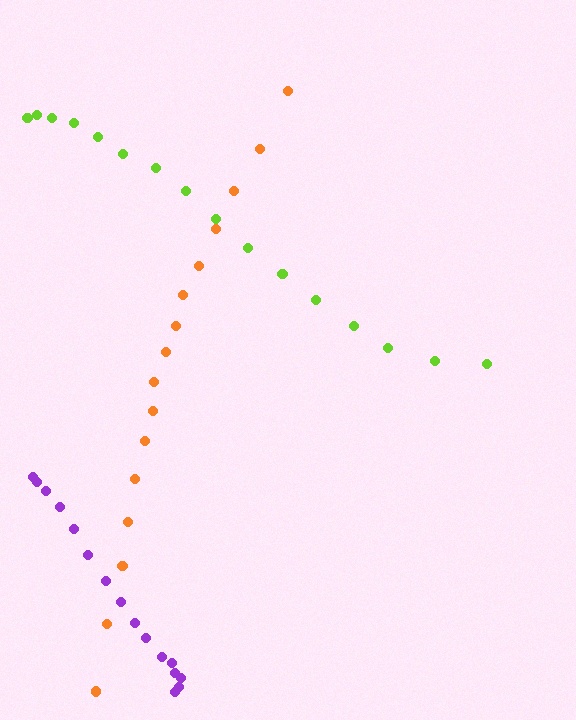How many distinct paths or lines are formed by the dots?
There are 3 distinct paths.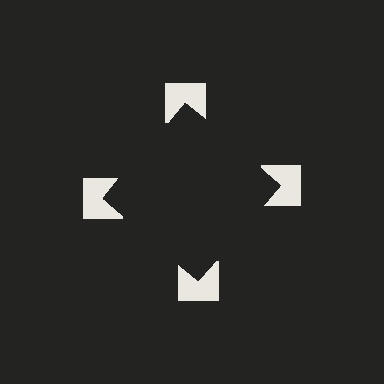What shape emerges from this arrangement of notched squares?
An illusory square — its edges are inferred from the aligned wedge cuts in the notched squares, not physically drawn.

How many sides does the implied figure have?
4 sides.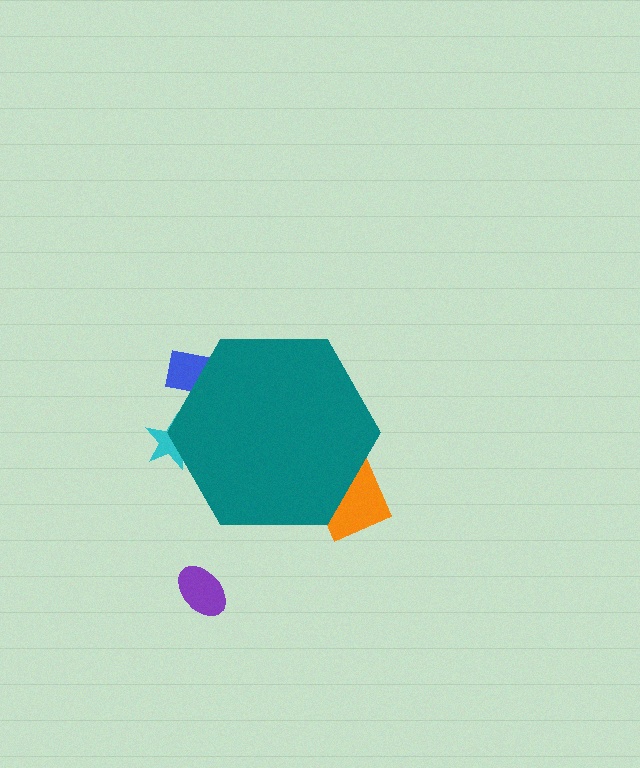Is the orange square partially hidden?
Yes, the orange square is partially hidden behind the teal hexagon.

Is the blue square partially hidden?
Yes, the blue square is partially hidden behind the teal hexagon.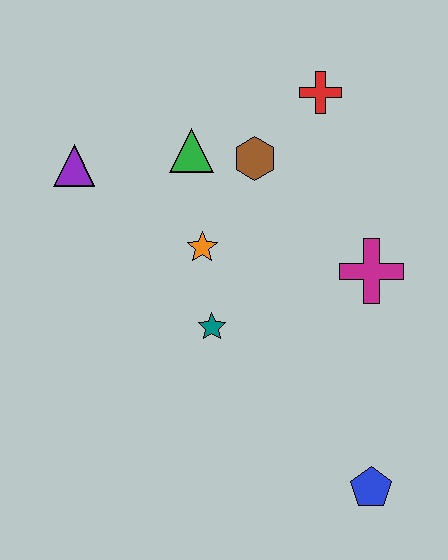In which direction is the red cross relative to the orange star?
The red cross is above the orange star.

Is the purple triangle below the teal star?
No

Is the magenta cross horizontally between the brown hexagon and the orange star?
No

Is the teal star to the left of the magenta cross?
Yes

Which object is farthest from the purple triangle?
The blue pentagon is farthest from the purple triangle.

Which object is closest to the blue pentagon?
The magenta cross is closest to the blue pentagon.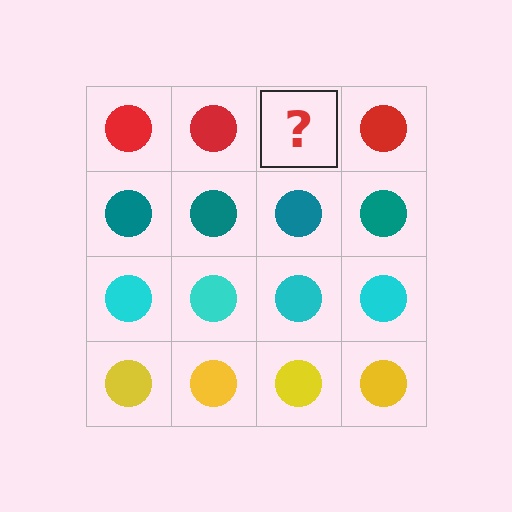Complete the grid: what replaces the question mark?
The question mark should be replaced with a red circle.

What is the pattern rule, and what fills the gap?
The rule is that each row has a consistent color. The gap should be filled with a red circle.